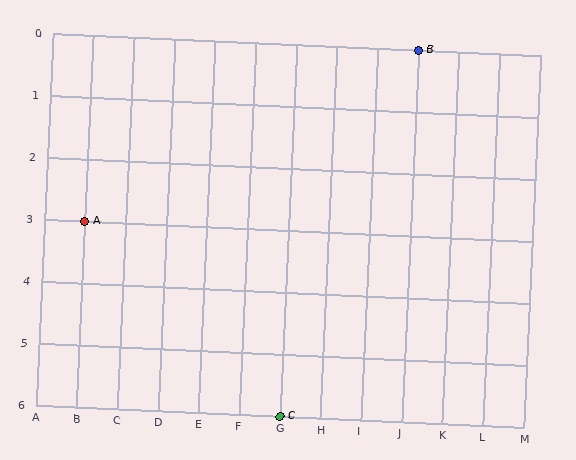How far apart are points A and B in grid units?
Points A and B are 8 columns and 3 rows apart (about 8.5 grid units diagonally).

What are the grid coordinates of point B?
Point B is at grid coordinates (J, 0).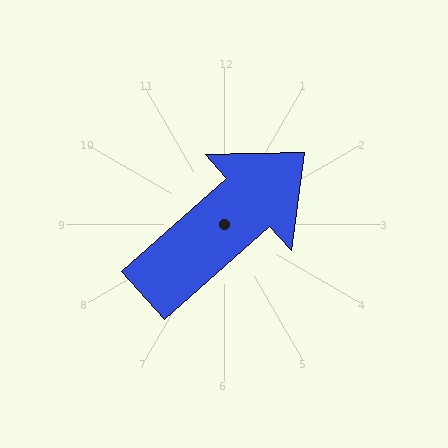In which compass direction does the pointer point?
Northeast.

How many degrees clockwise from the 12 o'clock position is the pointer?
Approximately 48 degrees.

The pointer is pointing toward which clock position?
Roughly 2 o'clock.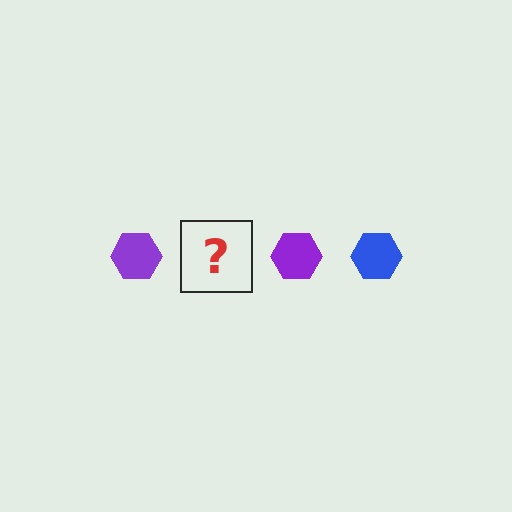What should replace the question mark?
The question mark should be replaced with a blue hexagon.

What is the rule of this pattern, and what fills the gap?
The rule is that the pattern cycles through purple, blue hexagons. The gap should be filled with a blue hexagon.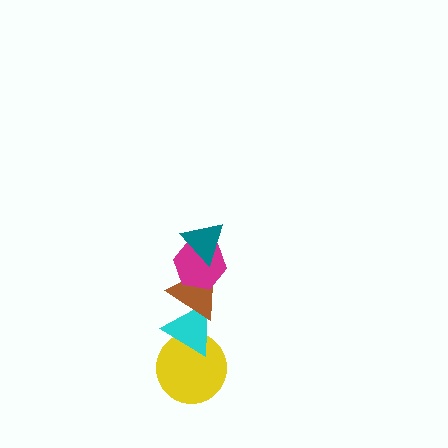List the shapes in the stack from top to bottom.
From top to bottom: the teal triangle, the magenta hexagon, the brown triangle, the cyan triangle, the yellow circle.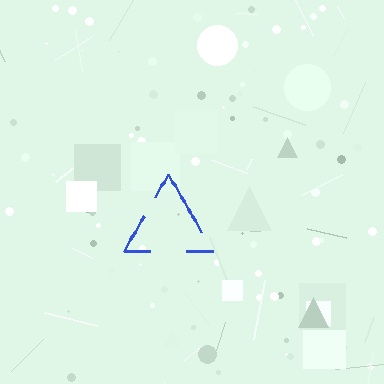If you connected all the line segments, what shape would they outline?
They would outline a triangle.